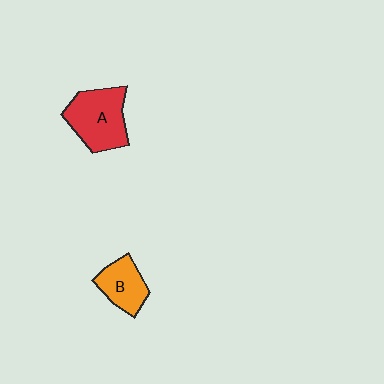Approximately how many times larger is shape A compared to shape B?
Approximately 1.5 times.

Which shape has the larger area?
Shape A (red).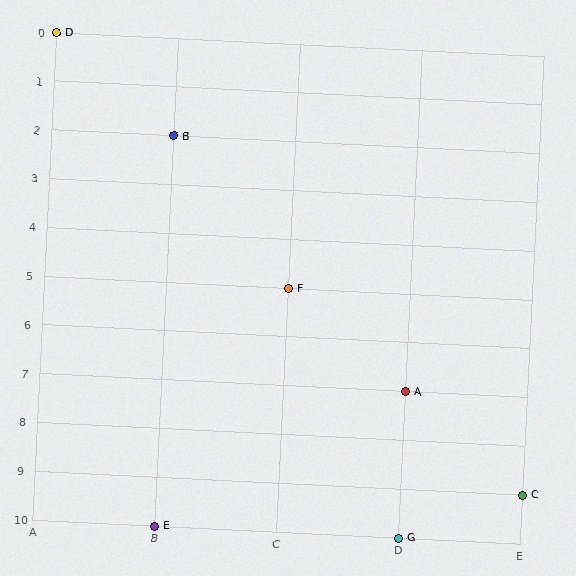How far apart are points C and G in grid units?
Points C and G are 1 column and 1 row apart (about 1.4 grid units diagonally).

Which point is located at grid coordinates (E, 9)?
Point C is at (E, 9).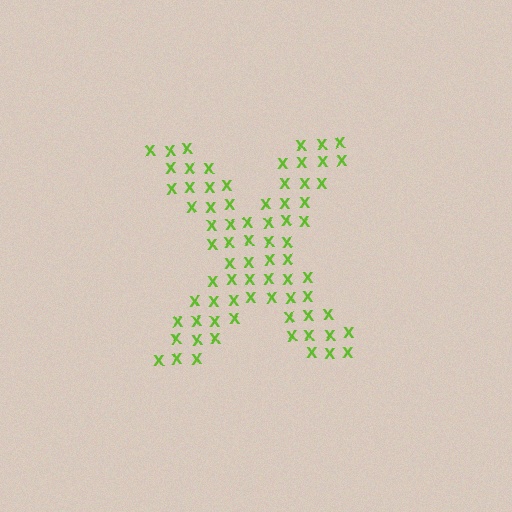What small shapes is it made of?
It is made of small letter X's.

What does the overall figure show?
The overall figure shows the letter X.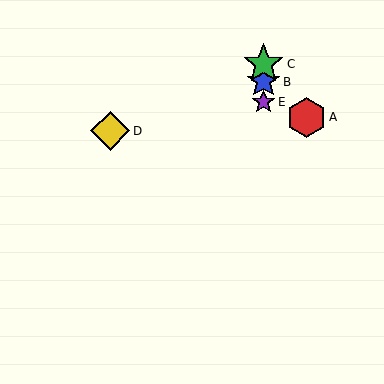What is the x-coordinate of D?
Object D is at x≈110.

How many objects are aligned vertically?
3 objects (B, C, E) are aligned vertically.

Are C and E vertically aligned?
Yes, both are at x≈263.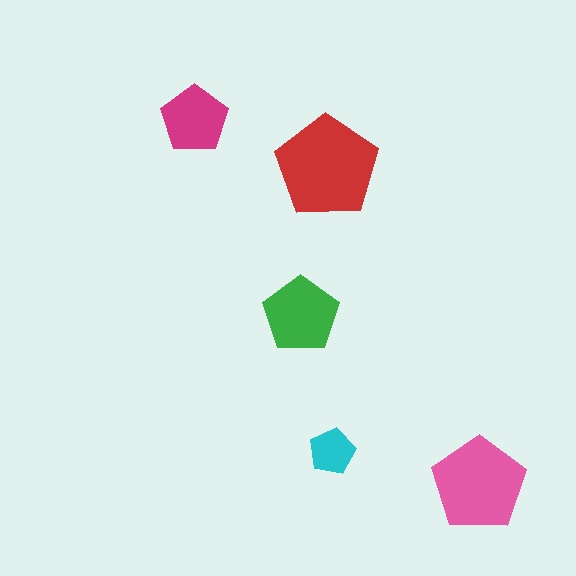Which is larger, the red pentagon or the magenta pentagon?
The red one.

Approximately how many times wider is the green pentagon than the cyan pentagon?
About 1.5 times wider.